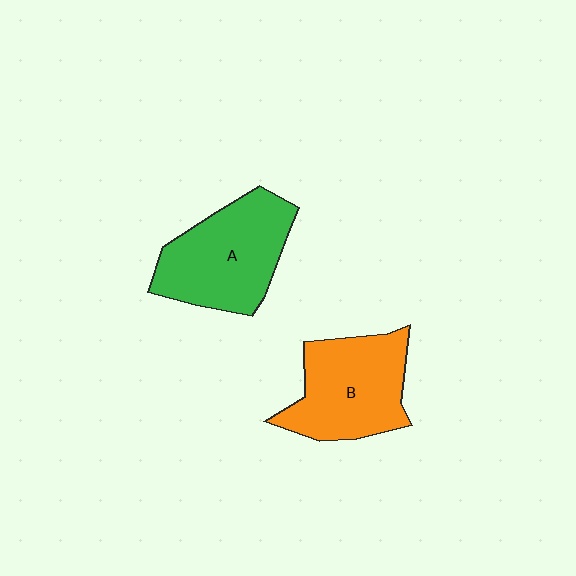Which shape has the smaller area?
Shape B (orange).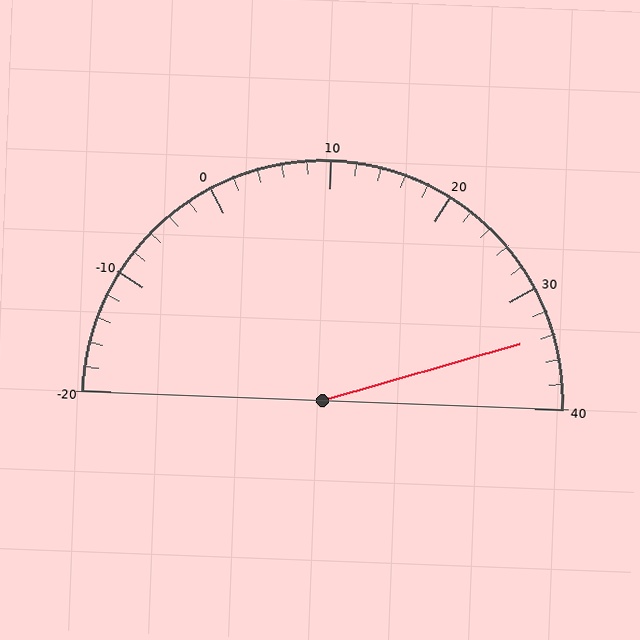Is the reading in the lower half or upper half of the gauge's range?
The reading is in the upper half of the range (-20 to 40).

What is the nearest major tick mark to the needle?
The nearest major tick mark is 30.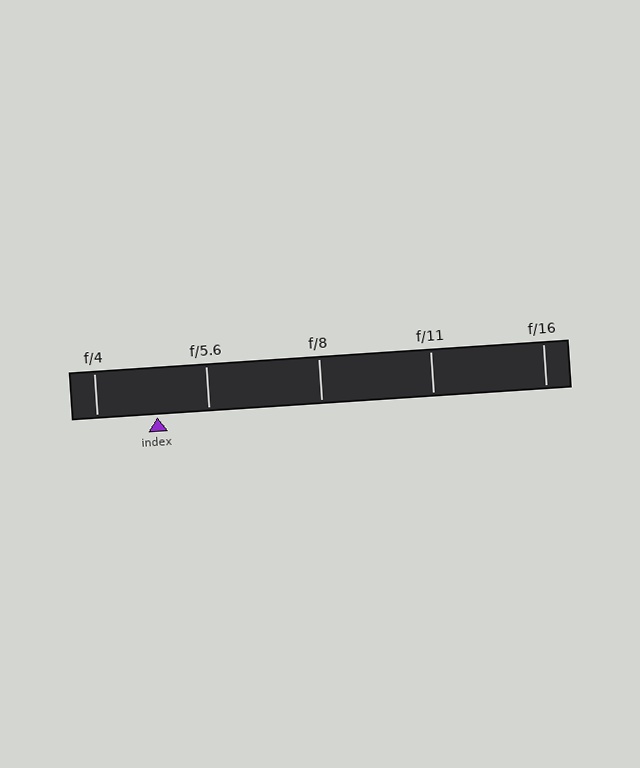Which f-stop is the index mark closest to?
The index mark is closest to f/5.6.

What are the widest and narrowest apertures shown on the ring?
The widest aperture shown is f/4 and the narrowest is f/16.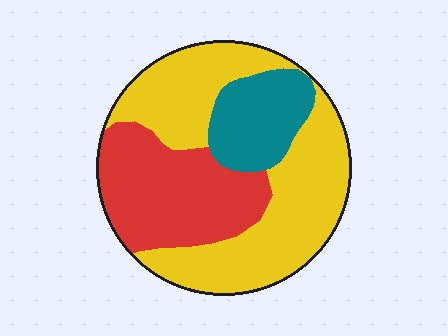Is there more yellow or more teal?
Yellow.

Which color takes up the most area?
Yellow, at roughly 55%.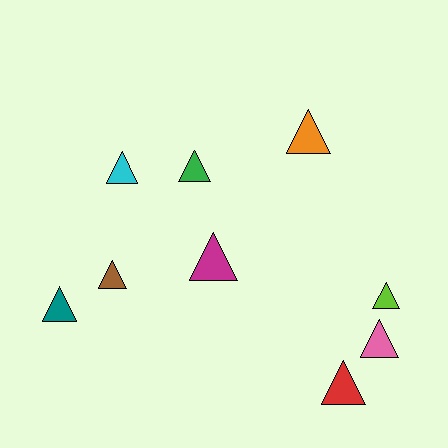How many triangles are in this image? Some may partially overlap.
There are 9 triangles.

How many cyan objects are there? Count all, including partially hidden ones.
There is 1 cyan object.